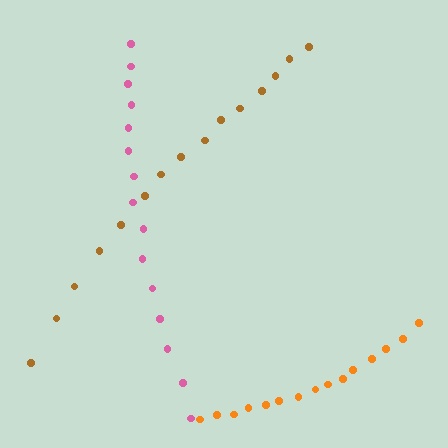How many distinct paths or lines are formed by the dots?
There are 3 distinct paths.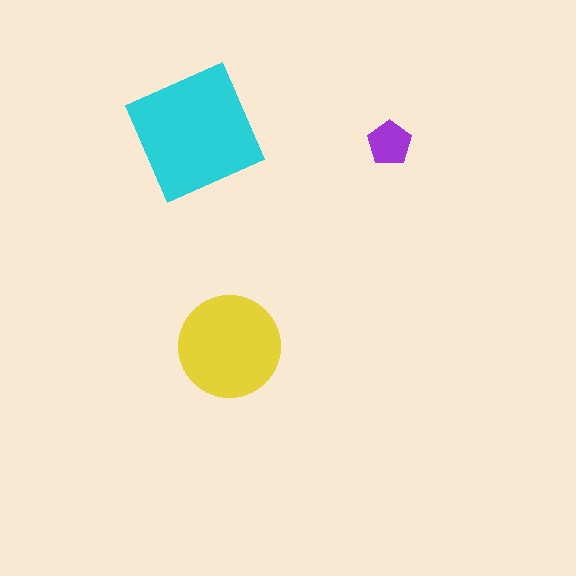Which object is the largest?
The cyan square.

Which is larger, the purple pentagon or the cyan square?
The cyan square.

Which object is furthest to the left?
The cyan square is leftmost.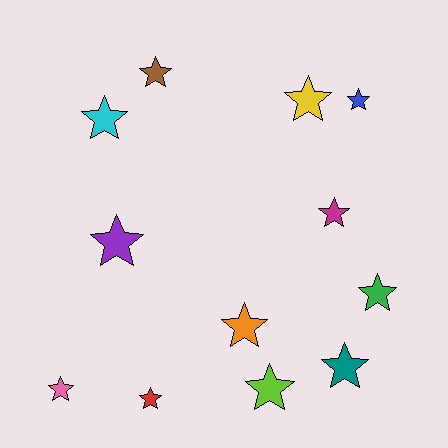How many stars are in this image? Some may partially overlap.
There are 12 stars.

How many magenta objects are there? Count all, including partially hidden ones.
There is 1 magenta object.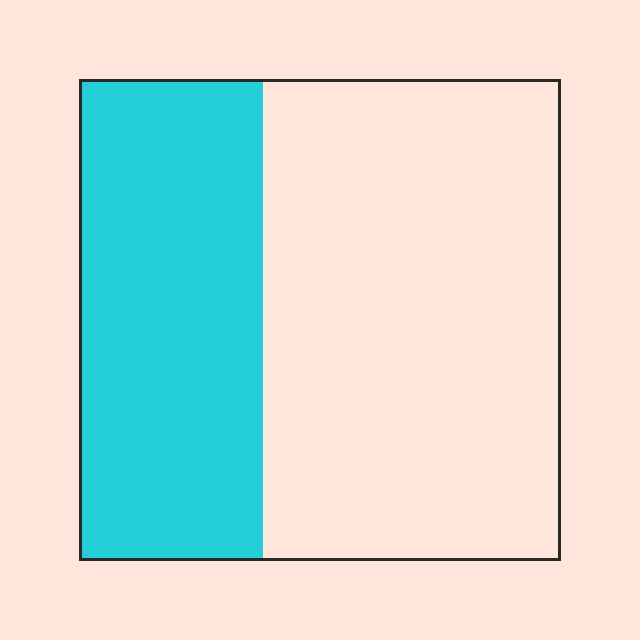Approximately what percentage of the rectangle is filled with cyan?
Approximately 40%.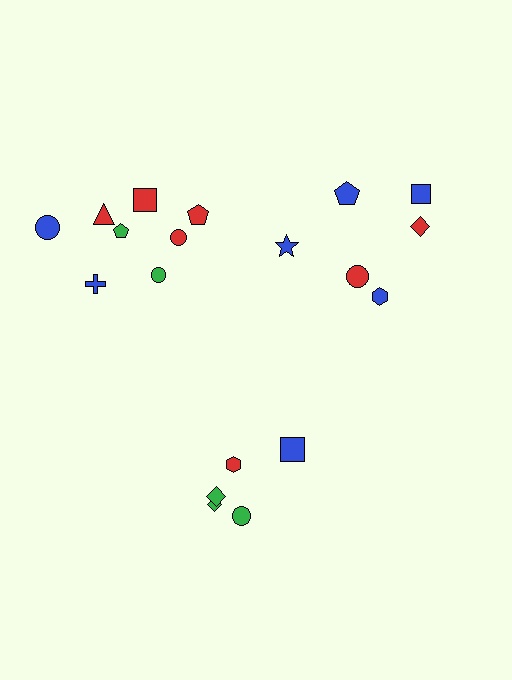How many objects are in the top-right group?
There are 6 objects.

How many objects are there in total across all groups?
There are 19 objects.